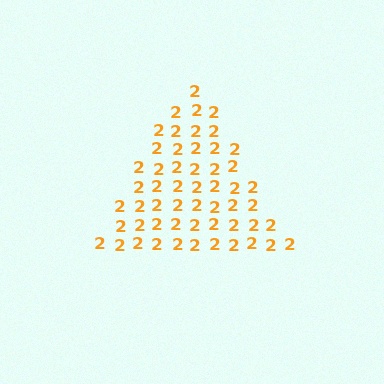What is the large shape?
The large shape is a triangle.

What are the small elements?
The small elements are digit 2's.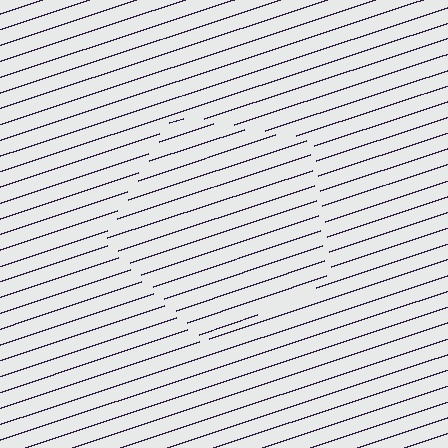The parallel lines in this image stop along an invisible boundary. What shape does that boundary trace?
An illusory pentagon. The interior of the shape contains the same grating, shifted by half a period — the contour is defined by the phase discontinuity where line-ends from the inner and outer gratings abut.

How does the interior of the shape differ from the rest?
The interior of the shape contains the same grating, shifted by half a period — the contour is defined by the phase discontinuity where line-ends from the inner and outer gratings abut.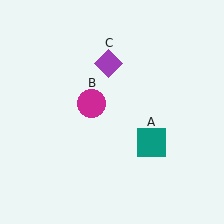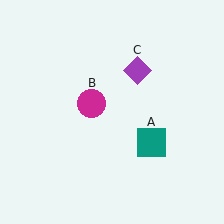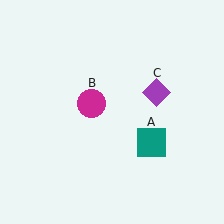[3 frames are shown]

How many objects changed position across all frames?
1 object changed position: purple diamond (object C).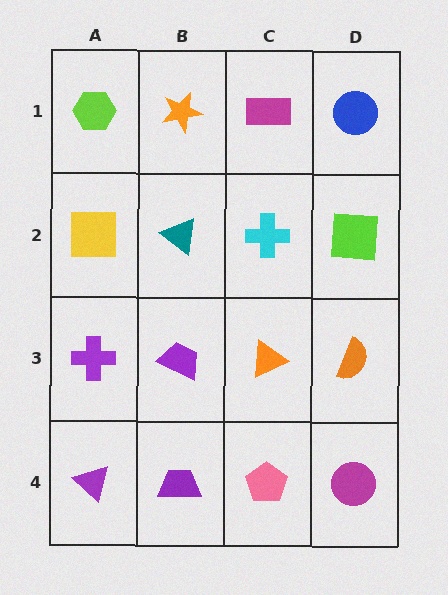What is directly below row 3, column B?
A purple trapezoid.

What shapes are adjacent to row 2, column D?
A blue circle (row 1, column D), an orange semicircle (row 3, column D), a cyan cross (row 2, column C).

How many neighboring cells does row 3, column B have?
4.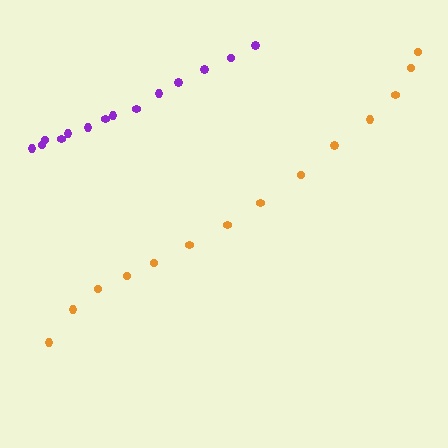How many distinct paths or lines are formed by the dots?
There are 2 distinct paths.